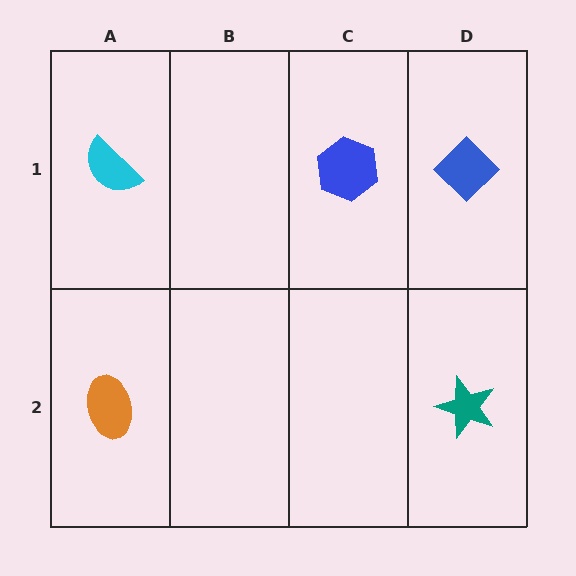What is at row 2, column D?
A teal star.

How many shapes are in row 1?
3 shapes.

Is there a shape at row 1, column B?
No, that cell is empty.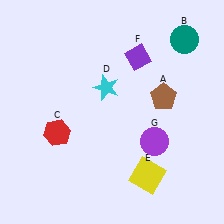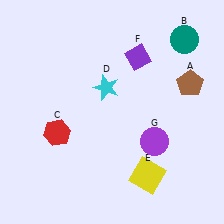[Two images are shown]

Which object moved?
The brown pentagon (A) moved right.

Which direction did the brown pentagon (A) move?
The brown pentagon (A) moved right.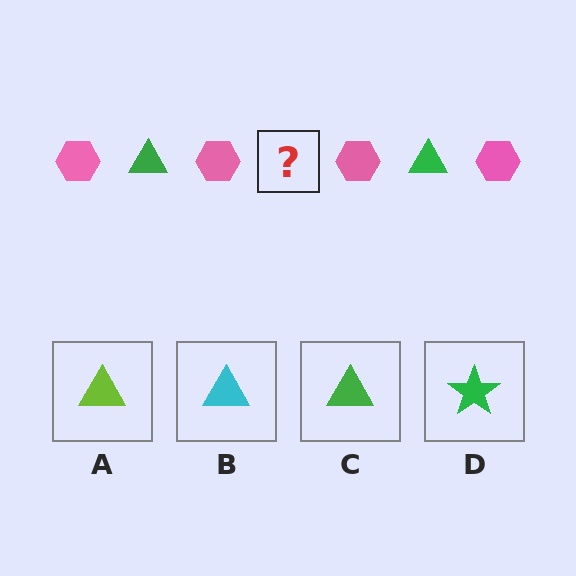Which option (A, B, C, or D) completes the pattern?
C.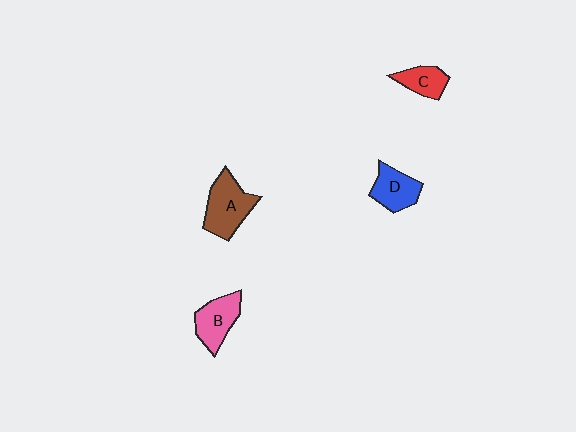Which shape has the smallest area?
Shape C (red).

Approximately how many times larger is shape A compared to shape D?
Approximately 1.4 times.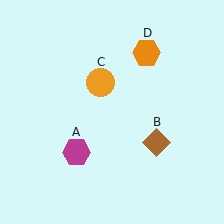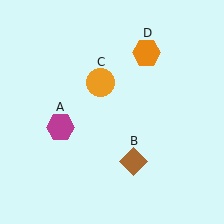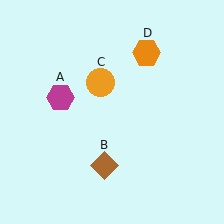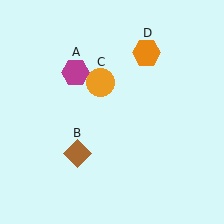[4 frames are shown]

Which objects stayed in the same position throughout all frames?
Orange circle (object C) and orange hexagon (object D) remained stationary.